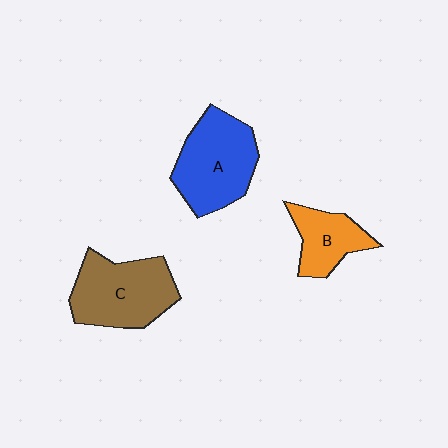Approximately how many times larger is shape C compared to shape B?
Approximately 1.7 times.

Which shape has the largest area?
Shape A (blue).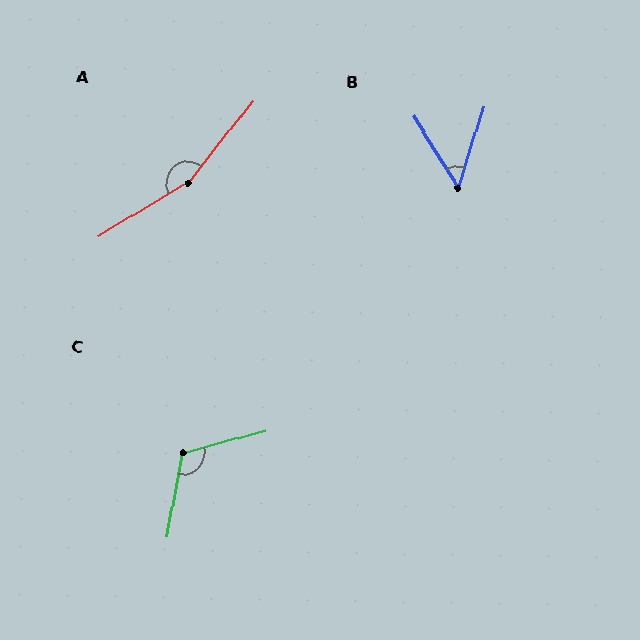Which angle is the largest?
A, at approximately 160 degrees.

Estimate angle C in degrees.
Approximately 115 degrees.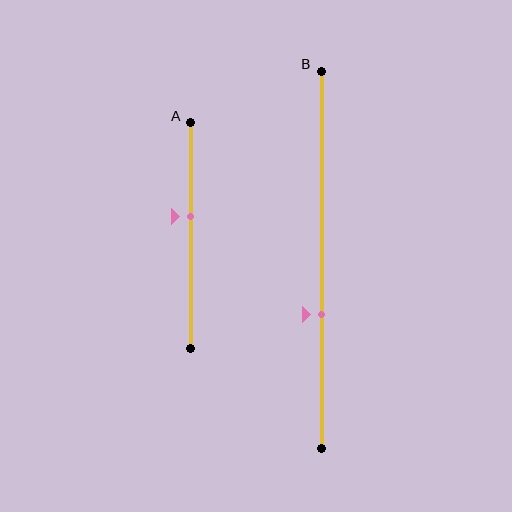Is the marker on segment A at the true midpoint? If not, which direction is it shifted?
No, the marker on segment A is shifted upward by about 9% of the segment length.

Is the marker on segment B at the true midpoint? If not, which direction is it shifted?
No, the marker on segment B is shifted downward by about 15% of the segment length.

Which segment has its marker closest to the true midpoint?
Segment A has its marker closest to the true midpoint.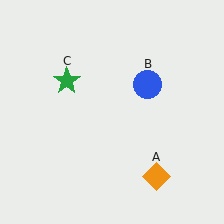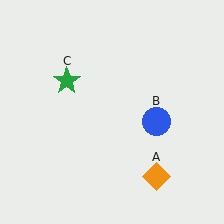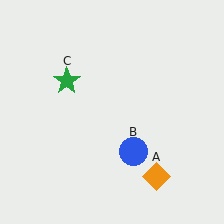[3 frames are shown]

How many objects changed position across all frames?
1 object changed position: blue circle (object B).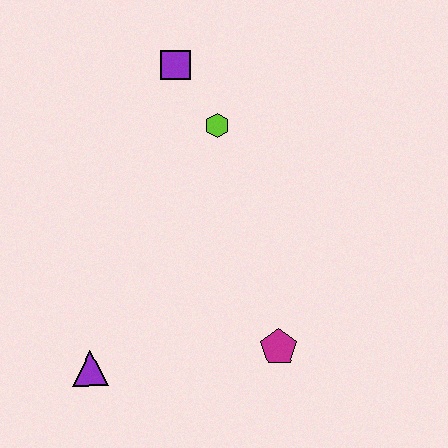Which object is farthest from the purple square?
The purple triangle is farthest from the purple square.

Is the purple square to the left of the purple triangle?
No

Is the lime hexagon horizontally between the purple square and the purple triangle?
No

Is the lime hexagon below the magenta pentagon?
No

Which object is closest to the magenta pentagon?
The purple triangle is closest to the magenta pentagon.